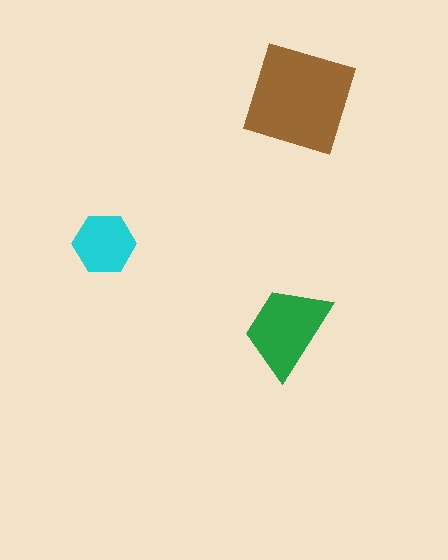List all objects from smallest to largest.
The cyan hexagon, the green trapezoid, the brown diamond.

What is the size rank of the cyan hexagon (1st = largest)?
3rd.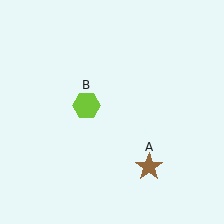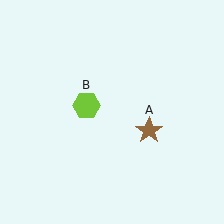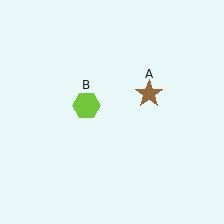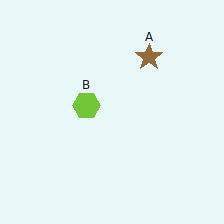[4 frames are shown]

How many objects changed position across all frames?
1 object changed position: brown star (object A).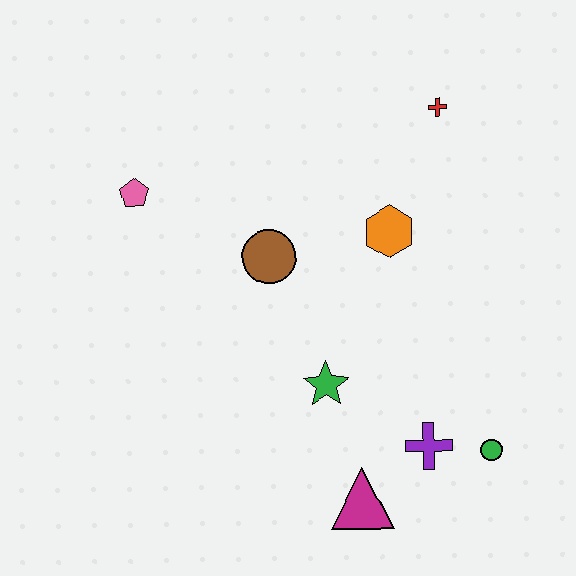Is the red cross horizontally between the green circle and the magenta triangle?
Yes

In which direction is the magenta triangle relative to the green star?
The magenta triangle is below the green star.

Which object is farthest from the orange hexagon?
The magenta triangle is farthest from the orange hexagon.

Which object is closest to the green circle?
The purple cross is closest to the green circle.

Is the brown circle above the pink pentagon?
No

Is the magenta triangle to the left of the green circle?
Yes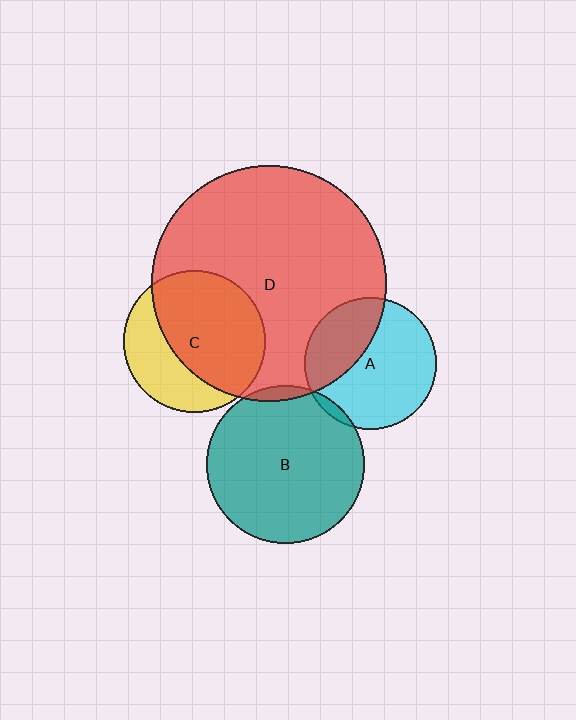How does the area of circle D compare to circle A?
Approximately 3.2 times.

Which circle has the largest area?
Circle D (red).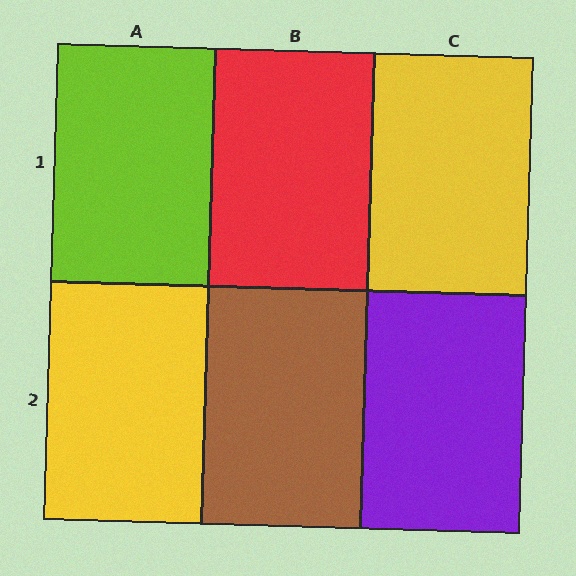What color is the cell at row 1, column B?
Red.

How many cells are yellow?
2 cells are yellow.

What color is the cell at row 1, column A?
Lime.